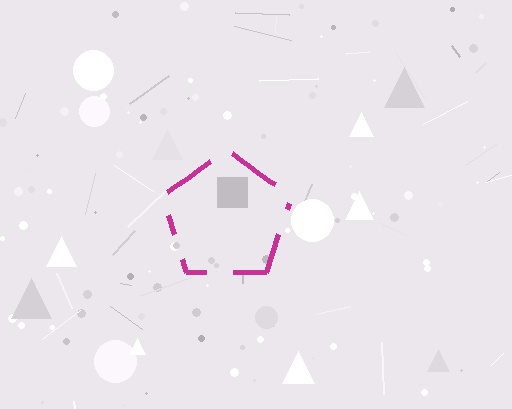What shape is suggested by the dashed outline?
The dashed outline suggests a pentagon.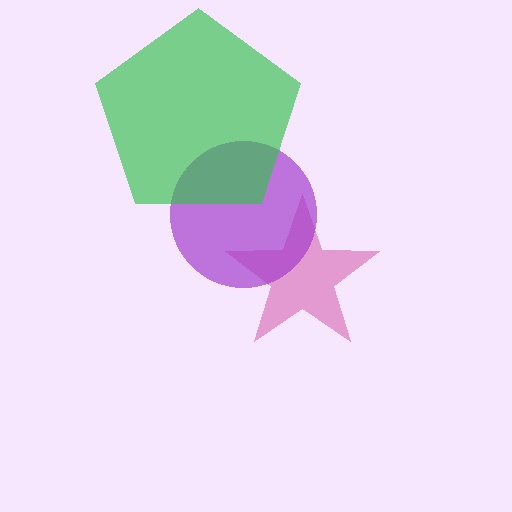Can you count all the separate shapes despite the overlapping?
Yes, there are 3 separate shapes.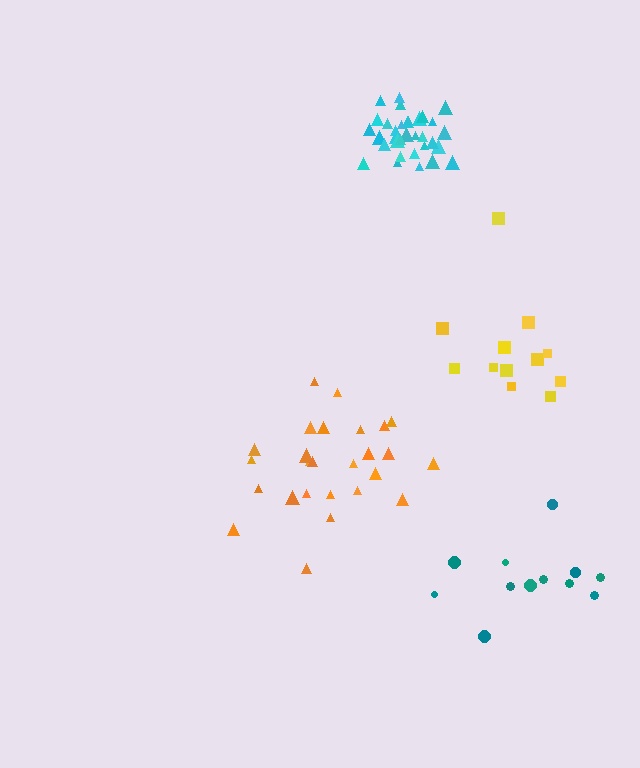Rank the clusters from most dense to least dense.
cyan, orange, yellow, teal.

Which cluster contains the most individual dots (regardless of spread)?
Cyan (34).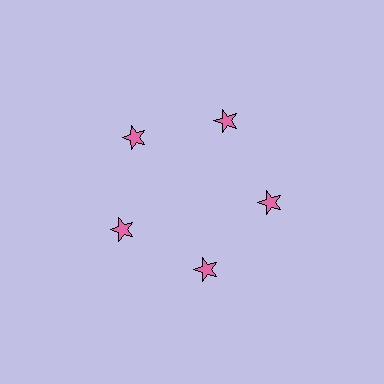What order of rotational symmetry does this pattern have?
This pattern has 5-fold rotational symmetry.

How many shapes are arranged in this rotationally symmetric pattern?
There are 5 shapes, arranged in 5 groups of 1.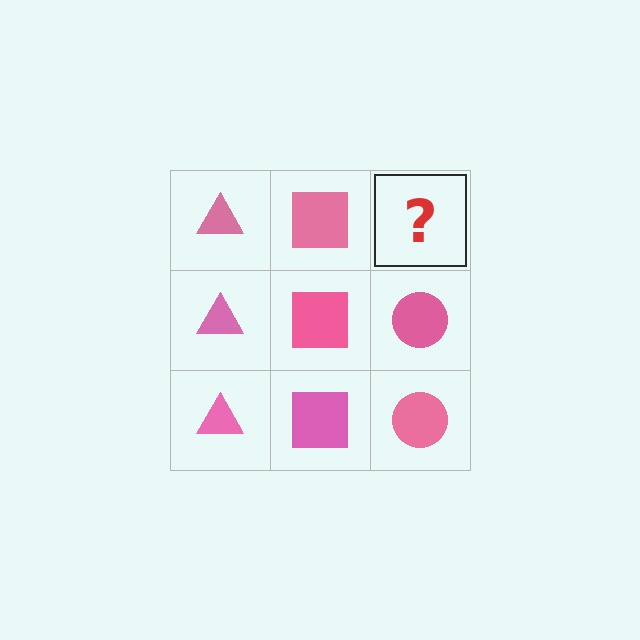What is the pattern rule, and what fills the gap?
The rule is that each column has a consistent shape. The gap should be filled with a pink circle.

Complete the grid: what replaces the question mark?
The question mark should be replaced with a pink circle.